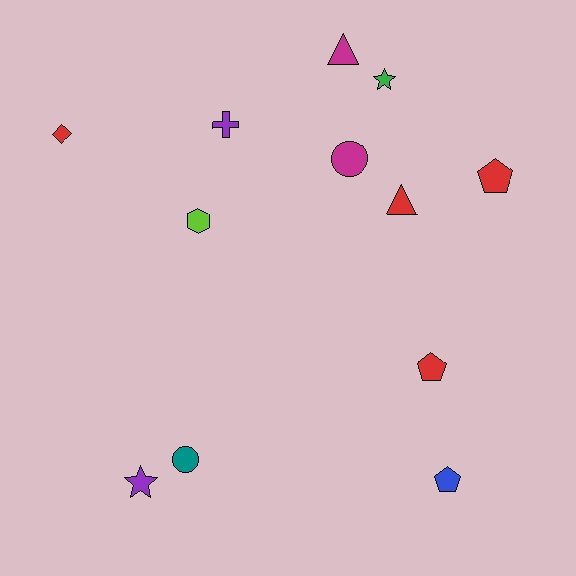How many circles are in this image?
There are 2 circles.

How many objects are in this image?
There are 12 objects.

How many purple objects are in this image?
There are 2 purple objects.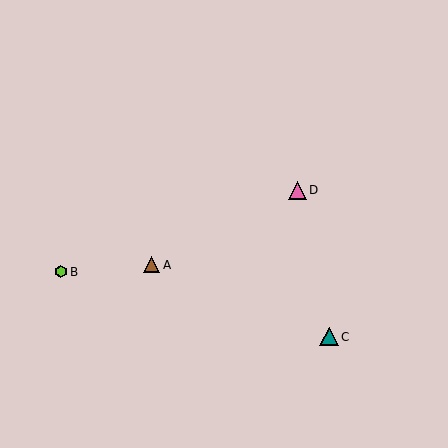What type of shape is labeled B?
Shape B is a lime hexagon.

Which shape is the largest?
The teal triangle (labeled C) is the largest.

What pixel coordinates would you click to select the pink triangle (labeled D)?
Click at (297, 190) to select the pink triangle D.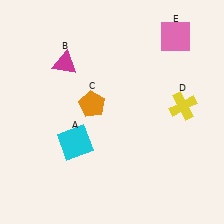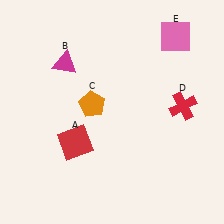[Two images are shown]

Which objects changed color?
A changed from cyan to red. D changed from yellow to red.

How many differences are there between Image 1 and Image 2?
There are 2 differences between the two images.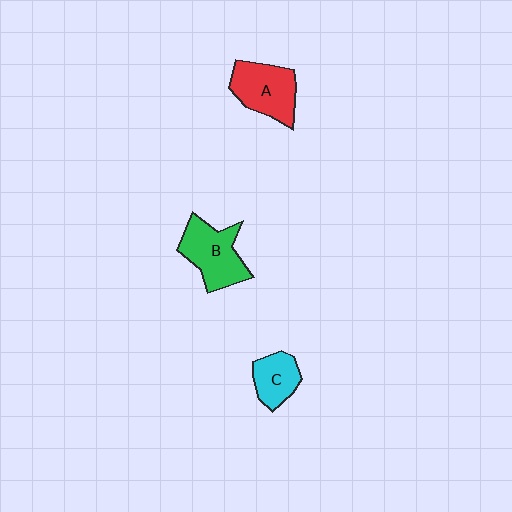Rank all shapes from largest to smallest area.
From largest to smallest: B (green), A (red), C (cyan).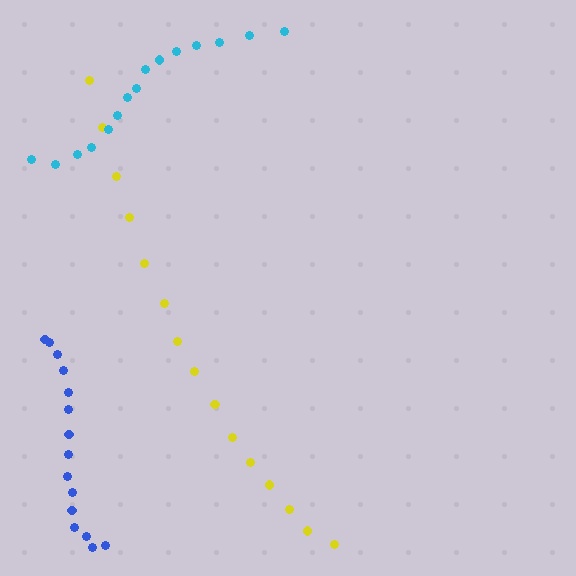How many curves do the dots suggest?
There are 3 distinct paths.